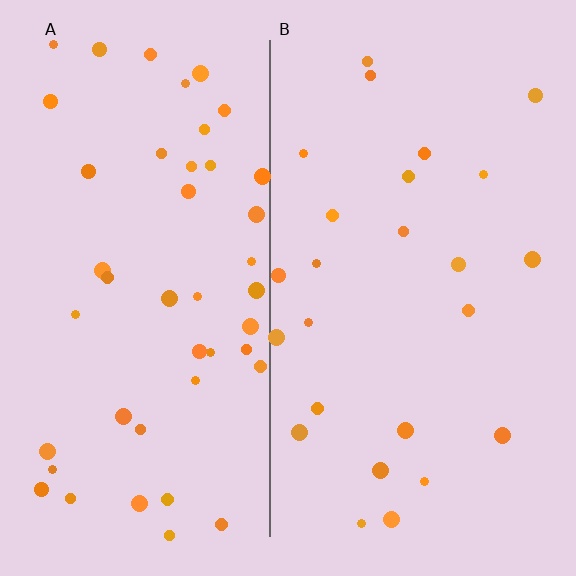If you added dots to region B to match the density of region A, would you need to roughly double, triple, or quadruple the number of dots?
Approximately double.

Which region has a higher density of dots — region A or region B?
A (the left).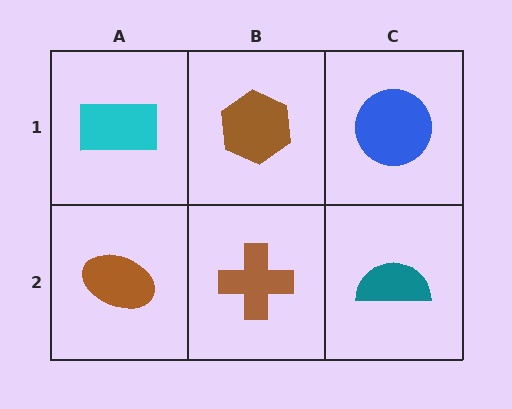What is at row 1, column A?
A cyan rectangle.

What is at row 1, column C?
A blue circle.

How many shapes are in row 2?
3 shapes.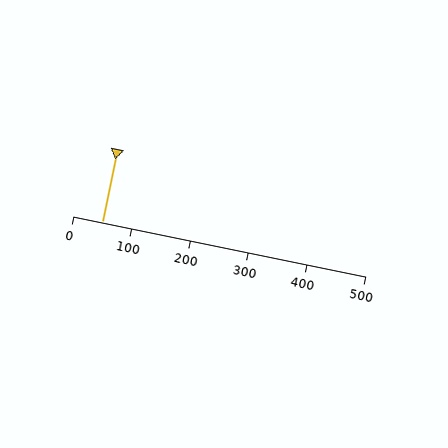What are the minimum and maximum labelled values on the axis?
The axis runs from 0 to 500.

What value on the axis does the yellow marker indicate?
The marker indicates approximately 50.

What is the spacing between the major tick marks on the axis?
The major ticks are spaced 100 apart.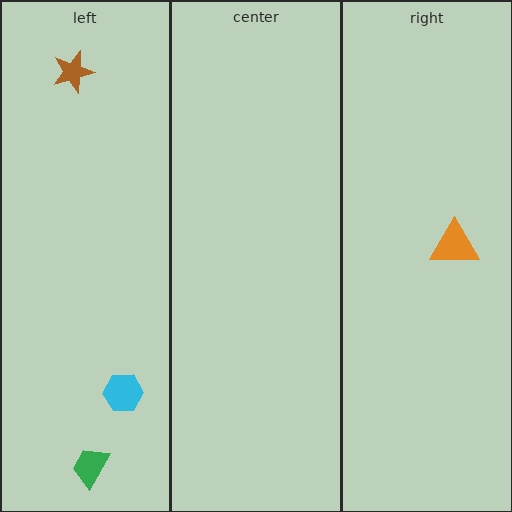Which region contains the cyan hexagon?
The left region.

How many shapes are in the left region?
3.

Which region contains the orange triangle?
The right region.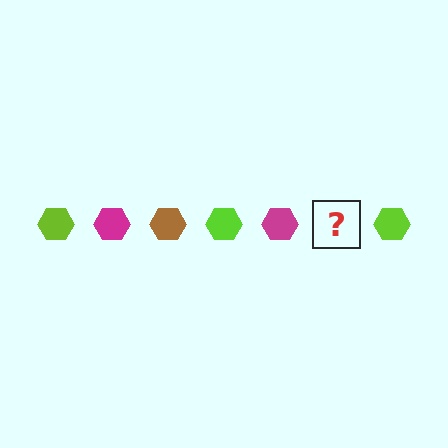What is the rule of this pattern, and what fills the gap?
The rule is that the pattern cycles through lime, magenta, brown hexagons. The gap should be filled with a brown hexagon.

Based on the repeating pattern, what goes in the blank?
The blank should be a brown hexagon.